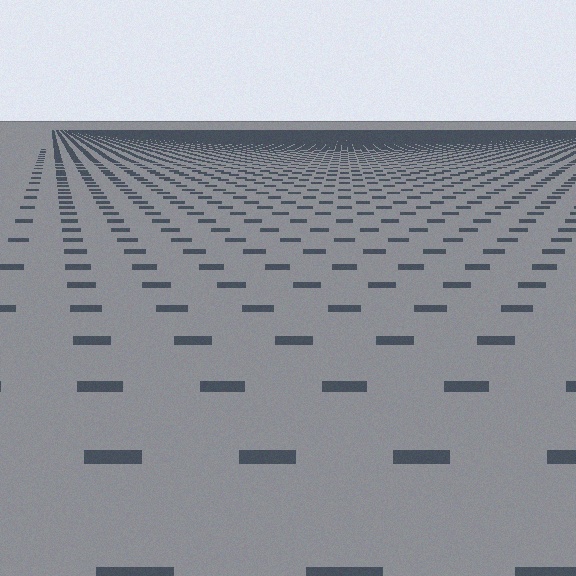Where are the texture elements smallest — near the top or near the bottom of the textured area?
Near the top.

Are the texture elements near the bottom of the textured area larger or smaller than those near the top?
Larger. Near the bottom, elements are closer to the viewer and appear at a bigger on-screen size.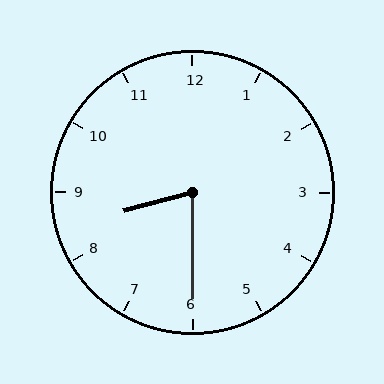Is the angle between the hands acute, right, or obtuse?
It is acute.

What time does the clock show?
8:30.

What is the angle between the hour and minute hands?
Approximately 75 degrees.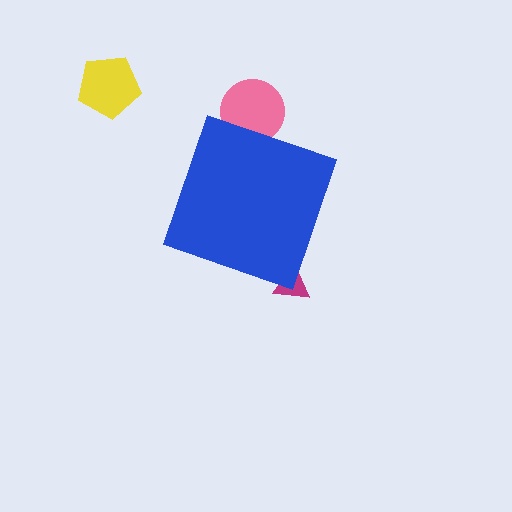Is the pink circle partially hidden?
Yes, the pink circle is partially hidden behind the blue diamond.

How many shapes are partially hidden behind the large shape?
2 shapes are partially hidden.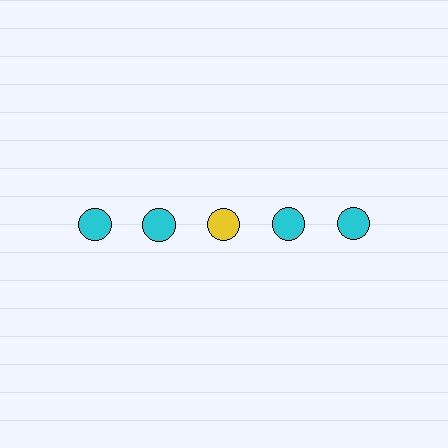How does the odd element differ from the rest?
It has a different color: yellow instead of cyan.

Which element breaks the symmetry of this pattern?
The yellow circle in the top row, center column breaks the symmetry. All other shapes are cyan circles.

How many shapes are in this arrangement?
There are 5 shapes arranged in a grid pattern.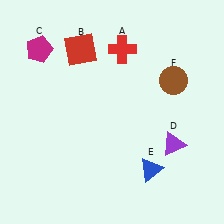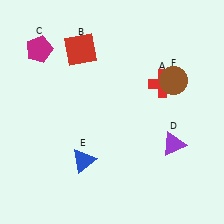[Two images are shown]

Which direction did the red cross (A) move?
The red cross (A) moved right.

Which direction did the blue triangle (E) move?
The blue triangle (E) moved left.